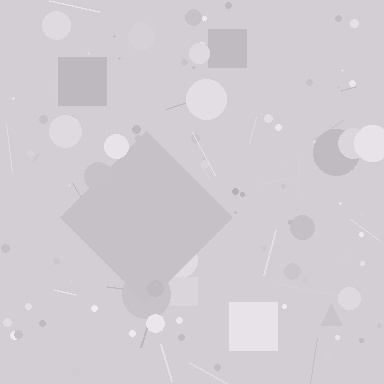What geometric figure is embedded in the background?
A diamond is embedded in the background.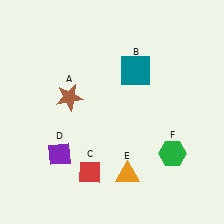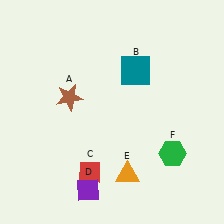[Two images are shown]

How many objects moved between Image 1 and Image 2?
1 object moved between the two images.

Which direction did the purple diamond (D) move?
The purple diamond (D) moved down.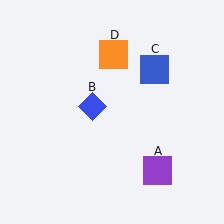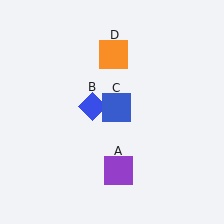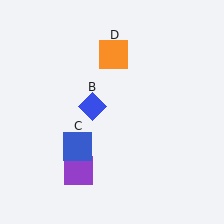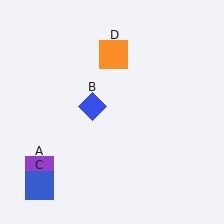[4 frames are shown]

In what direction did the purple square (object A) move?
The purple square (object A) moved left.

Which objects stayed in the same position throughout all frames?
Blue diamond (object B) and orange square (object D) remained stationary.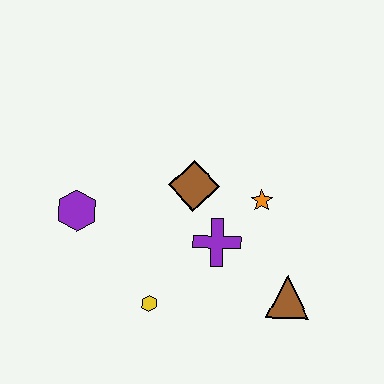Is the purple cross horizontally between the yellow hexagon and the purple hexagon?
No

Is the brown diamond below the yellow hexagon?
No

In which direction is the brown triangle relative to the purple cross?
The brown triangle is to the right of the purple cross.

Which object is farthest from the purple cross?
The purple hexagon is farthest from the purple cross.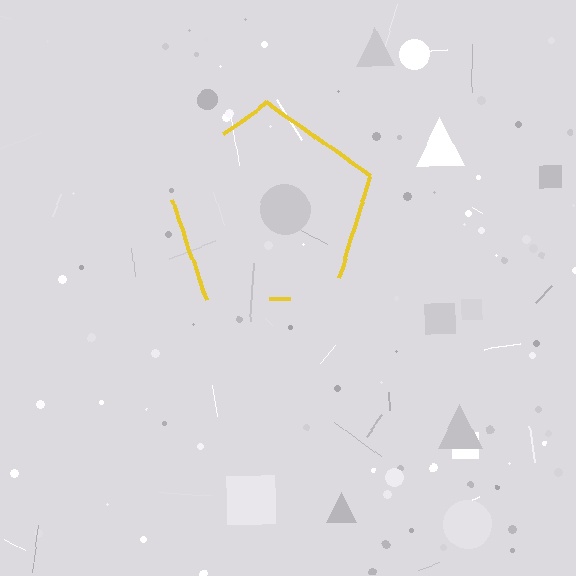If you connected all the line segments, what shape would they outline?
They would outline a pentagon.